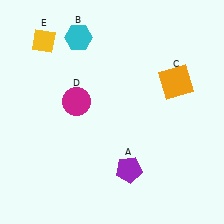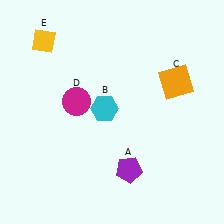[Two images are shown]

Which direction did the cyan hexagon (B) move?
The cyan hexagon (B) moved down.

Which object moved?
The cyan hexagon (B) moved down.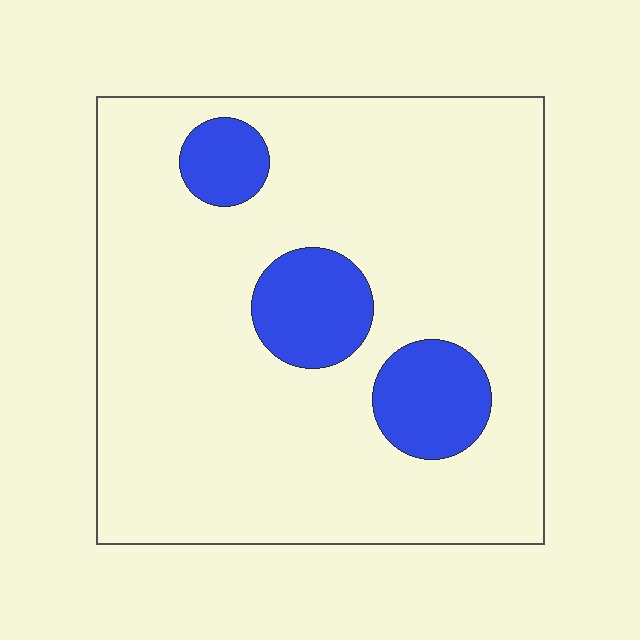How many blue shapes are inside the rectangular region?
3.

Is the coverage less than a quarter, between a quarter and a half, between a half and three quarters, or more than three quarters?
Less than a quarter.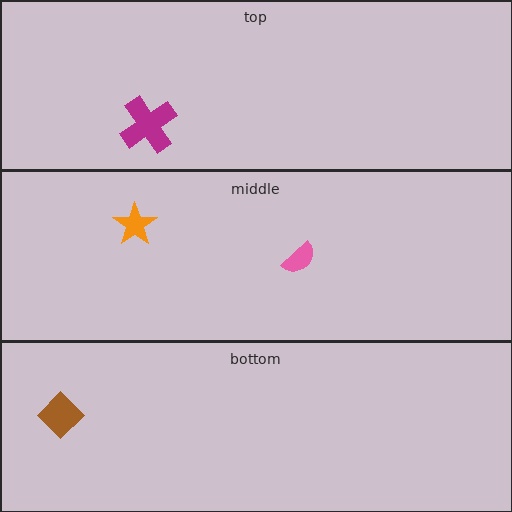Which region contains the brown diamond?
The bottom region.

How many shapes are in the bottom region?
1.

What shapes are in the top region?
The magenta cross.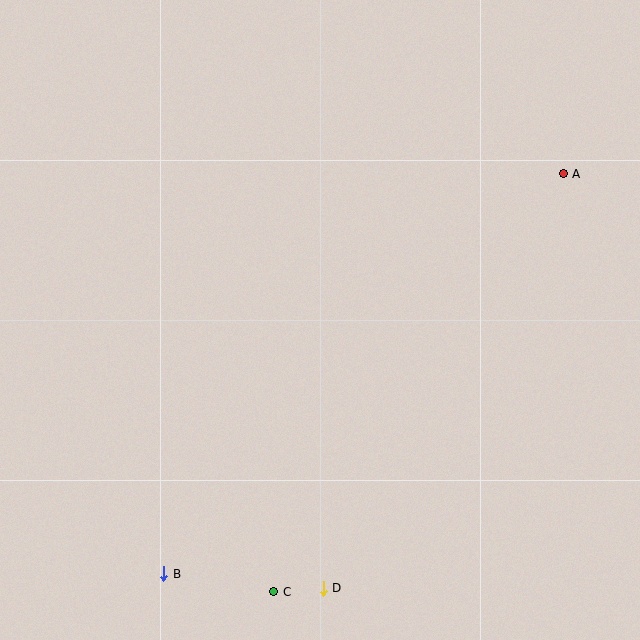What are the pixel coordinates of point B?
Point B is at (164, 574).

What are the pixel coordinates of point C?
Point C is at (274, 592).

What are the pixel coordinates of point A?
Point A is at (563, 174).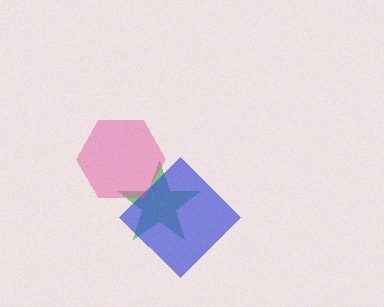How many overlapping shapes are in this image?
There are 3 overlapping shapes in the image.